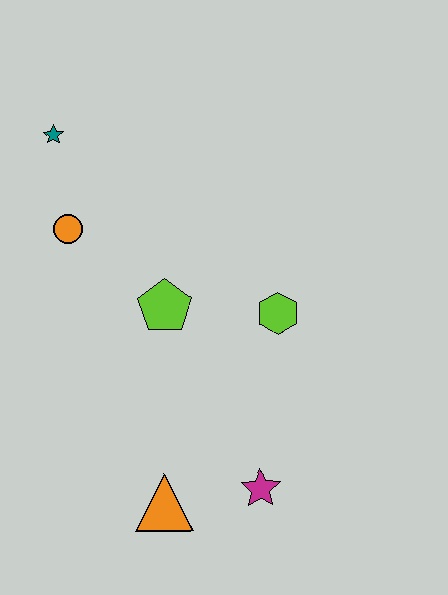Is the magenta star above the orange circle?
No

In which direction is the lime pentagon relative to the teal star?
The lime pentagon is below the teal star.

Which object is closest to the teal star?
The orange circle is closest to the teal star.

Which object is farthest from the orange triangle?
The teal star is farthest from the orange triangle.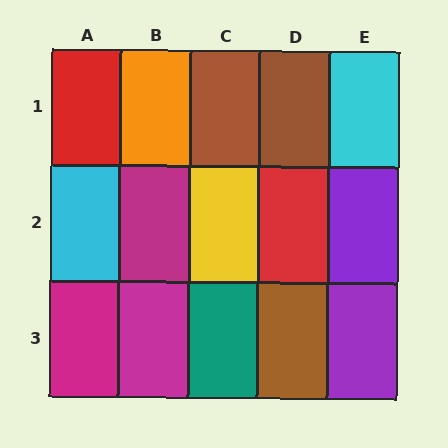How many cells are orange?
1 cell is orange.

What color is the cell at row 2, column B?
Magenta.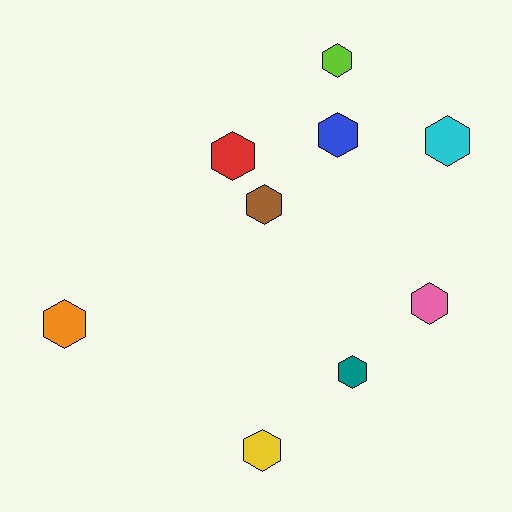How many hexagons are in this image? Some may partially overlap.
There are 9 hexagons.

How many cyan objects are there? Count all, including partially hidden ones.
There is 1 cyan object.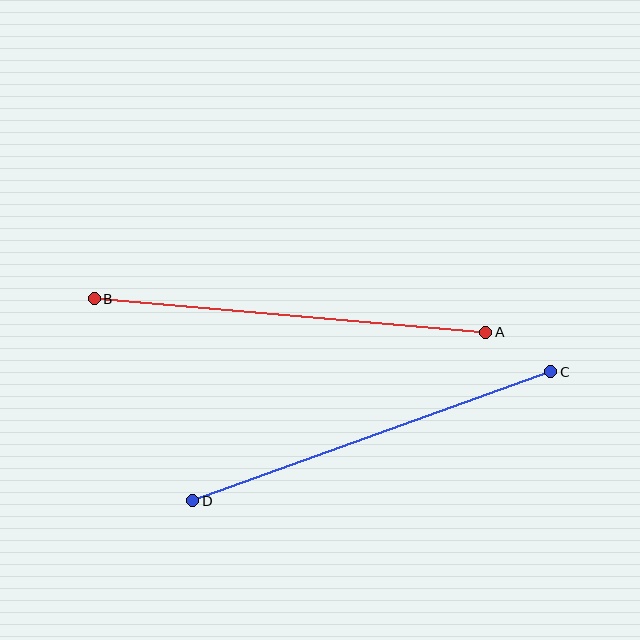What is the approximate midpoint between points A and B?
The midpoint is at approximately (290, 315) pixels.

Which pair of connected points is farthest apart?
Points A and B are farthest apart.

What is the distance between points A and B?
The distance is approximately 393 pixels.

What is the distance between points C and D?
The distance is approximately 381 pixels.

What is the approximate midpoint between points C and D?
The midpoint is at approximately (372, 436) pixels.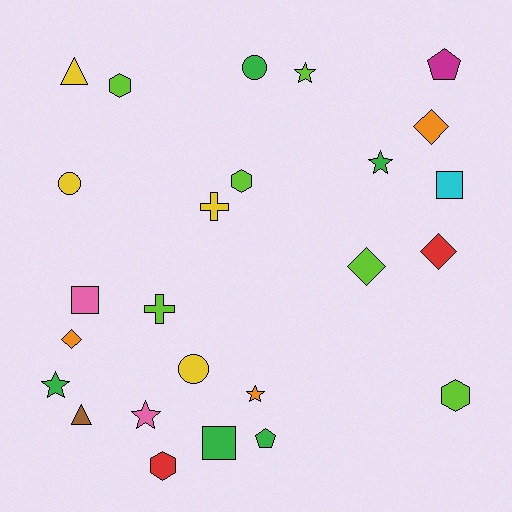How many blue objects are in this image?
There are no blue objects.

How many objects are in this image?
There are 25 objects.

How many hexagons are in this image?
There are 4 hexagons.